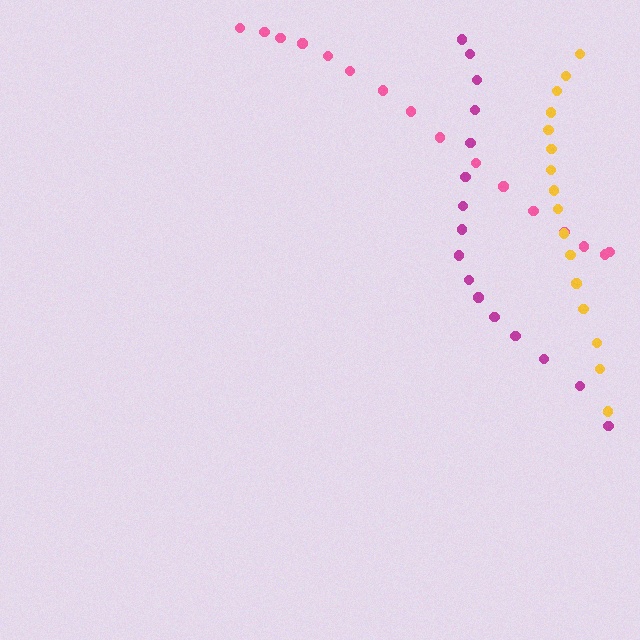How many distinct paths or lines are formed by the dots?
There are 3 distinct paths.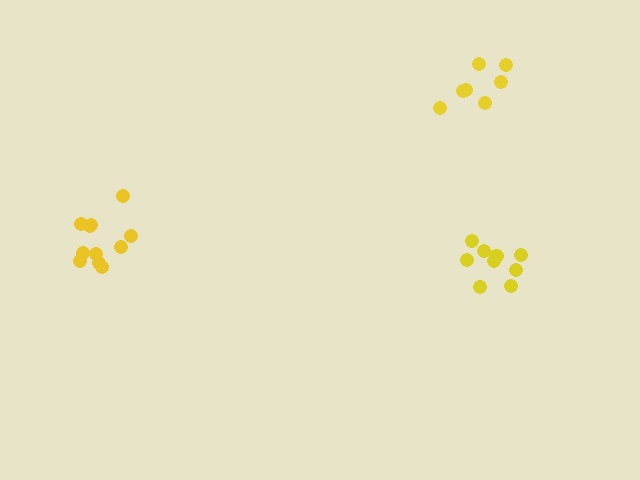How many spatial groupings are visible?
There are 3 spatial groupings.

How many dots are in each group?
Group 1: 9 dots, Group 2: 7 dots, Group 3: 11 dots (27 total).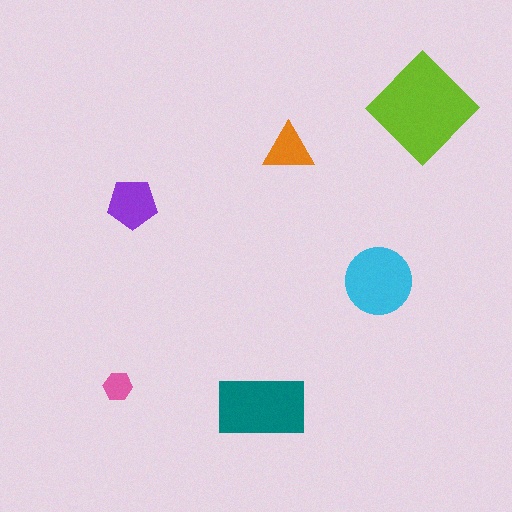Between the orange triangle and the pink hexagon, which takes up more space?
The orange triangle.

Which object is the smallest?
The pink hexagon.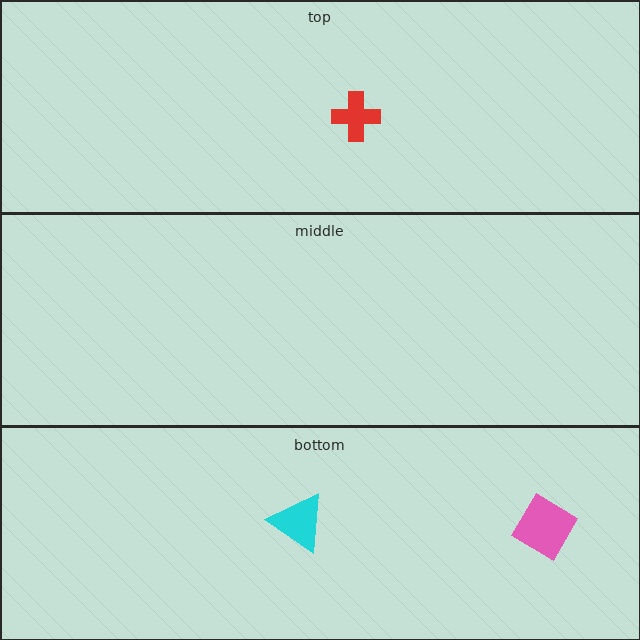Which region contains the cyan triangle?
The bottom region.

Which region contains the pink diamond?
The bottom region.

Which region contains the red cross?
The top region.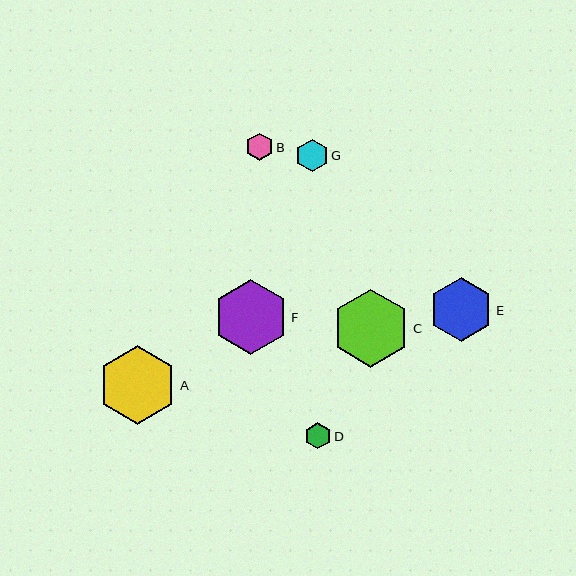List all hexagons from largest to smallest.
From largest to smallest: A, C, F, E, G, B, D.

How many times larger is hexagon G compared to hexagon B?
Hexagon G is approximately 1.2 times the size of hexagon B.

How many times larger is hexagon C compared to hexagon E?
Hexagon C is approximately 1.2 times the size of hexagon E.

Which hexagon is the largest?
Hexagon A is the largest with a size of approximately 78 pixels.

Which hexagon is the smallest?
Hexagon D is the smallest with a size of approximately 26 pixels.